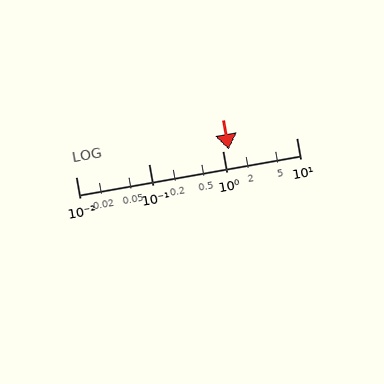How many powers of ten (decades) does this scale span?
The scale spans 3 decades, from 0.01 to 10.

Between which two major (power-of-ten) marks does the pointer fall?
The pointer is between 1 and 10.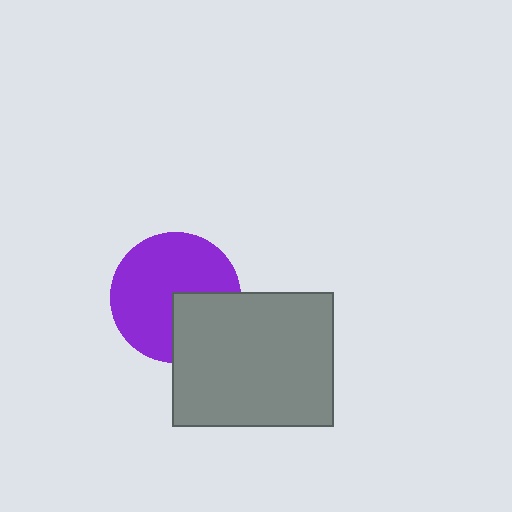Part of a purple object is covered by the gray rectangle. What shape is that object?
It is a circle.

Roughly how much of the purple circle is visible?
Most of it is visible (roughly 70%).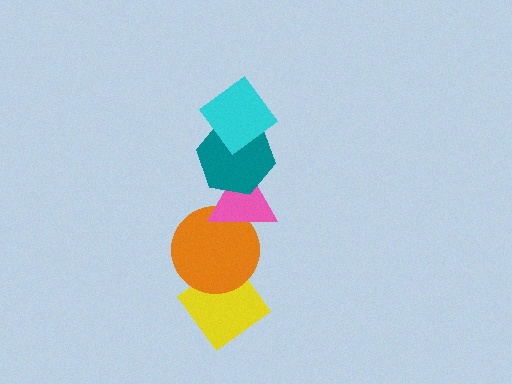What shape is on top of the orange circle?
The pink triangle is on top of the orange circle.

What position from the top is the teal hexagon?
The teal hexagon is 2nd from the top.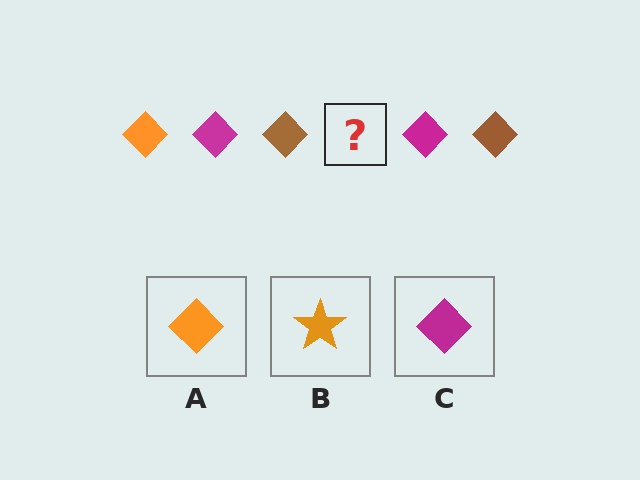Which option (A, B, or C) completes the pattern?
A.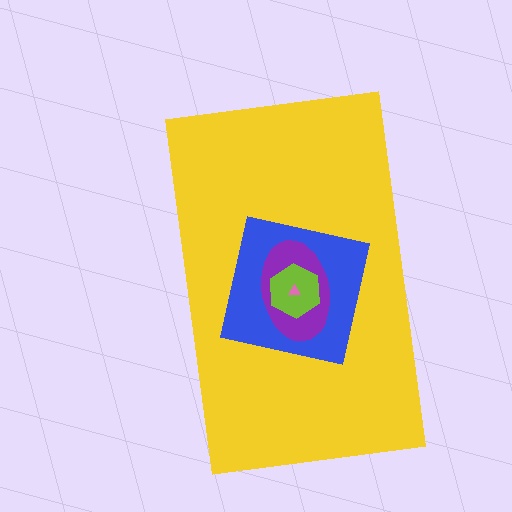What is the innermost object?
The pink triangle.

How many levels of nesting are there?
5.